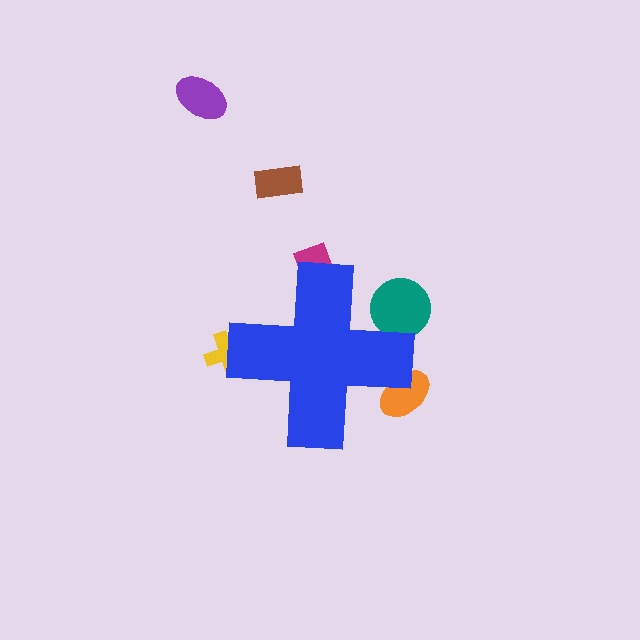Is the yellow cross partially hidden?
Yes, the yellow cross is partially hidden behind the blue cross.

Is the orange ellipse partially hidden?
Yes, the orange ellipse is partially hidden behind the blue cross.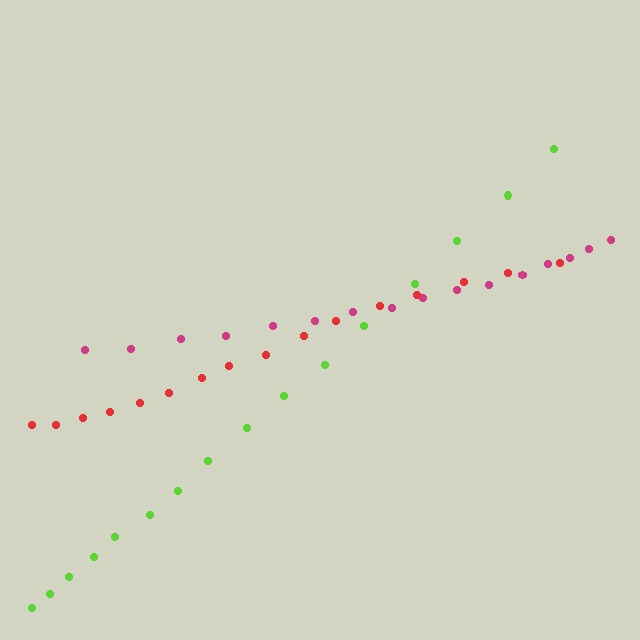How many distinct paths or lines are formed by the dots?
There are 3 distinct paths.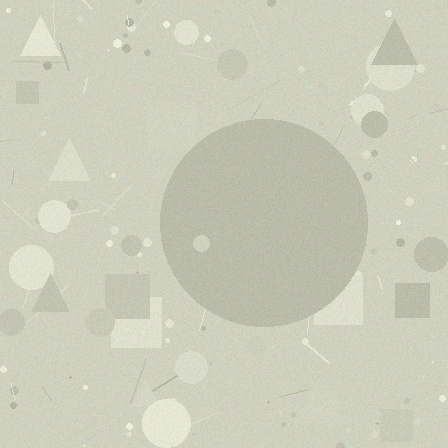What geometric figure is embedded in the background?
A circle is embedded in the background.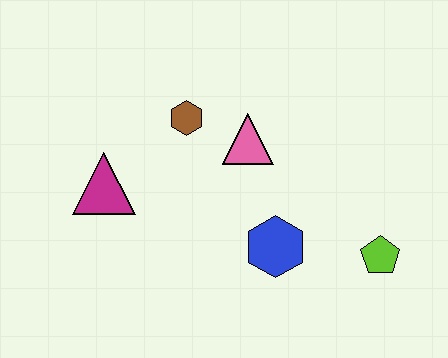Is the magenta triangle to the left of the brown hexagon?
Yes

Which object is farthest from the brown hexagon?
The lime pentagon is farthest from the brown hexagon.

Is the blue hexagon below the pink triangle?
Yes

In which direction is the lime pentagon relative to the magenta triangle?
The lime pentagon is to the right of the magenta triangle.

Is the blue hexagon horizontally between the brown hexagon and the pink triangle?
No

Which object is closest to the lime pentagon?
The blue hexagon is closest to the lime pentagon.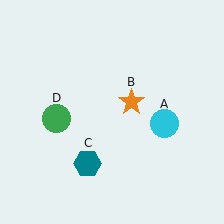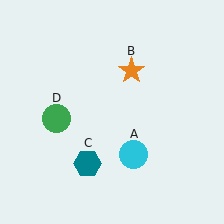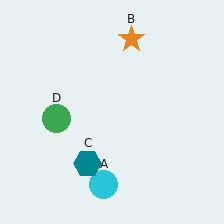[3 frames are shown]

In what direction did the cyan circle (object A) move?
The cyan circle (object A) moved down and to the left.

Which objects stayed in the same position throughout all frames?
Teal hexagon (object C) and green circle (object D) remained stationary.